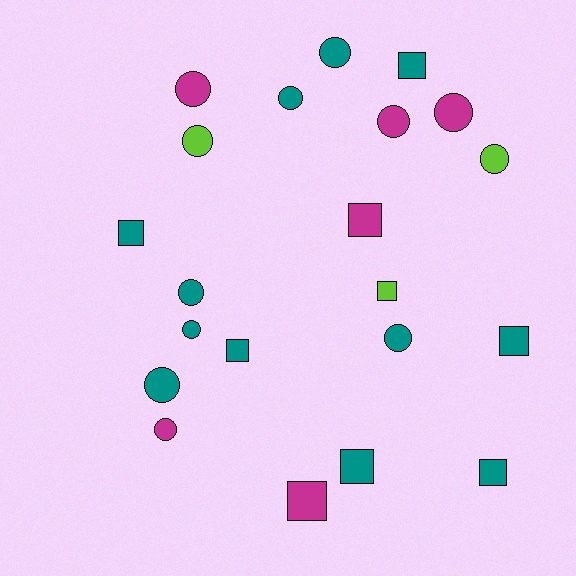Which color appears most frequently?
Teal, with 12 objects.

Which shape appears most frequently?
Circle, with 12 objects.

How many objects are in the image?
There are 21 objects.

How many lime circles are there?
There are 2 lime circles.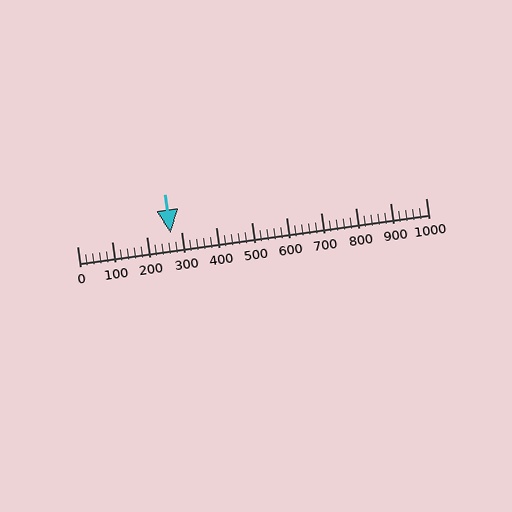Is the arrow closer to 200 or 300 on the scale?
The arrow is closer to 300.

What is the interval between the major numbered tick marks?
The major tick marks are spaced 100 units apart.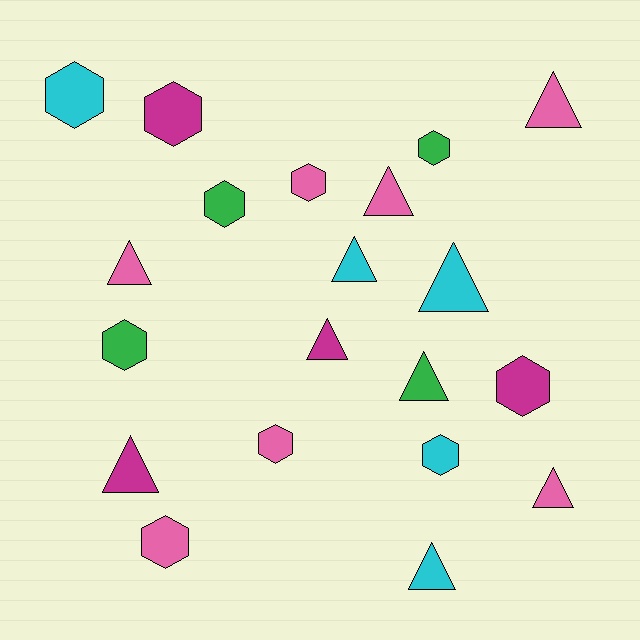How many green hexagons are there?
There are 3 green hexagons.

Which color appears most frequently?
Pink, with 7 objects.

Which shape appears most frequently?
Hexagon, with 10 objects.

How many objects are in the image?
There are 20 objects.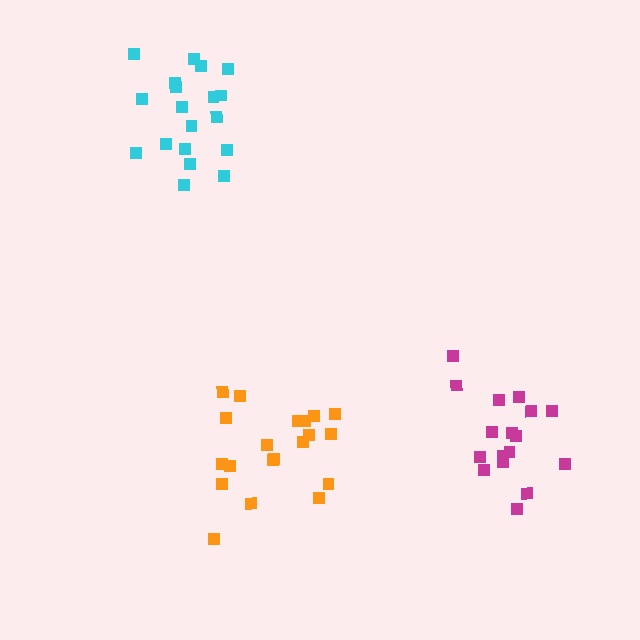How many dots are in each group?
Group 1: 17 dots, Group 2: 19 dots, Group 3: 20 dots (56 total).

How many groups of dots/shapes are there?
There are 3 groups.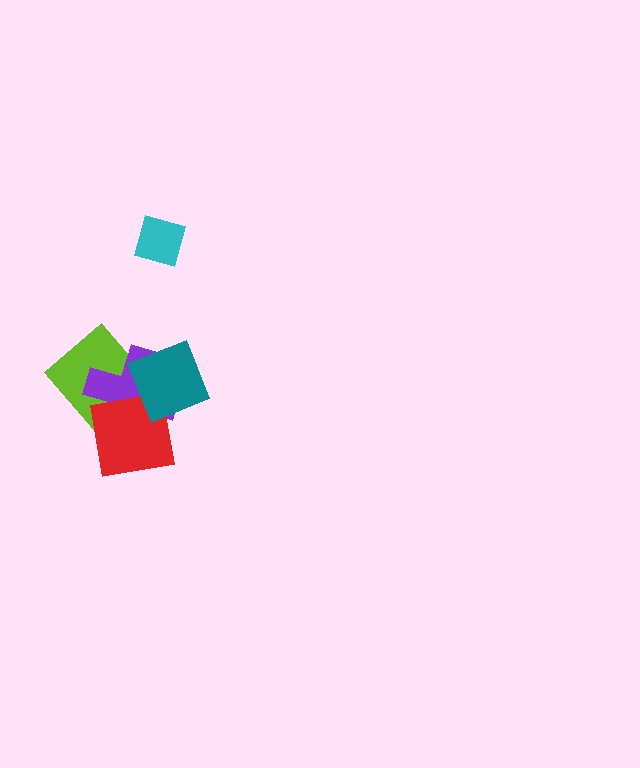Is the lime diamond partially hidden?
Yes, it is partially covered by another shape.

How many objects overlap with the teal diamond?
3 objects overlap with the teal diamond.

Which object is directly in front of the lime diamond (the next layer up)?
The purple cross is directly in front of the lime diamond.